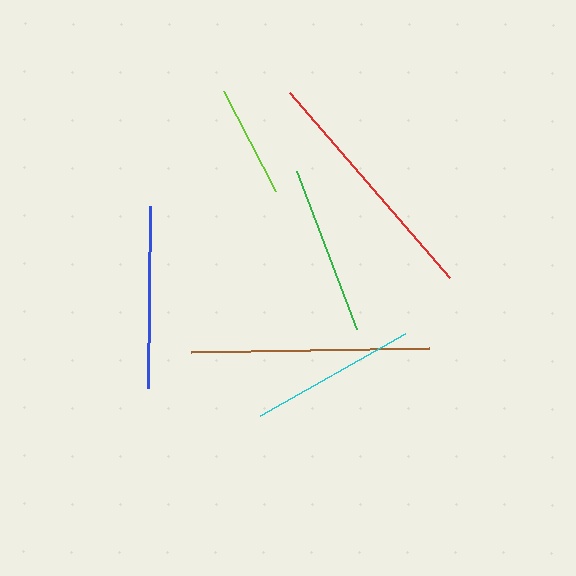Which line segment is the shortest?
The lime line is the shortest at approximately 113 pixels.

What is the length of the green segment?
The green segment is approximately 169 pixels long.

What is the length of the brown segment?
The brown segment is approximately 238 pixels long.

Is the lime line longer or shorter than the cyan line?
The cyan line is longer than the lime line.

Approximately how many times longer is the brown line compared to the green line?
The brown line is approximately 1.4 times the length of the green line.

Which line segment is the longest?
The red line is the longest at approximately 245 pixels.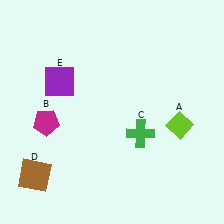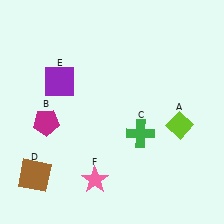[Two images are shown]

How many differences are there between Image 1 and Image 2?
There is 1 difference between the two images.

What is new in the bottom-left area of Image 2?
A pink star (F) was added in the bottom-left area of Image 2.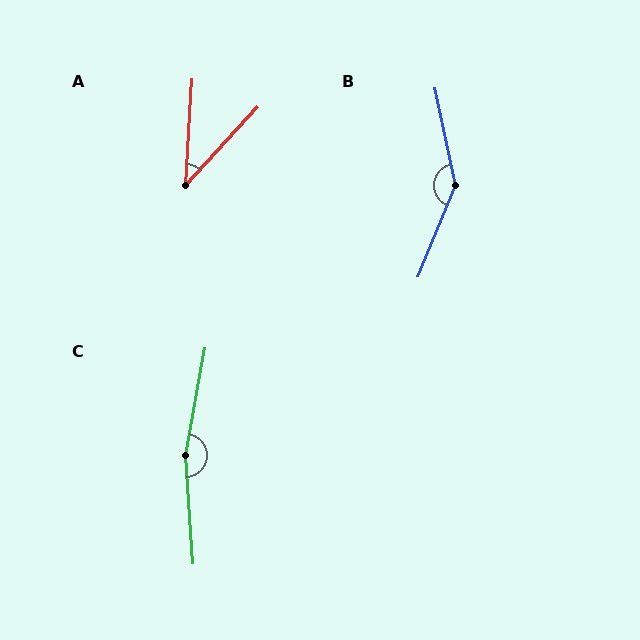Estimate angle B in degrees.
Approximately 146 degrees.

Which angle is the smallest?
A, at approximately 39 degrees.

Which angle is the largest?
C, at approximately 166 degrees.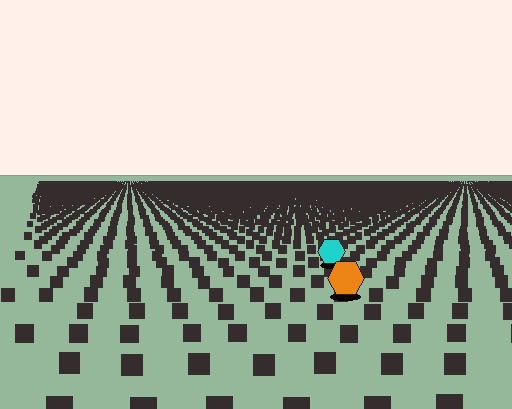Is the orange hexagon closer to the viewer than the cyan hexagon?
Yes. The orange hexagon is closer — you can tell from the texture gradient: the ground texture is coarser near it.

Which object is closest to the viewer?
The orange hexagon is closest. The texture marks near it are larger and more spread out.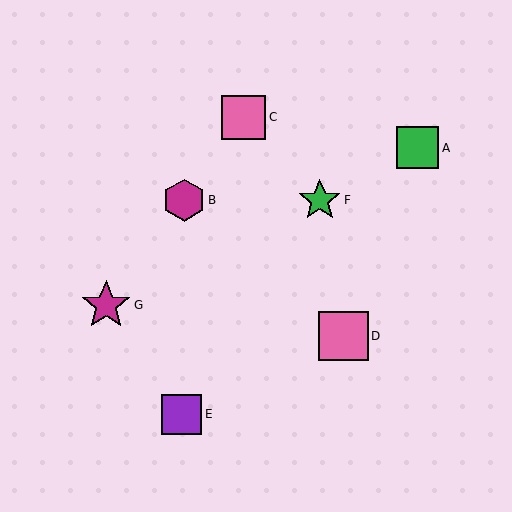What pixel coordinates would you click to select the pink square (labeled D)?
Click at (344, 336) to select the pink square D.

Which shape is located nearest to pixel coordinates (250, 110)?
The pink square (labeled C) at (244, 117) is nearest to that location.